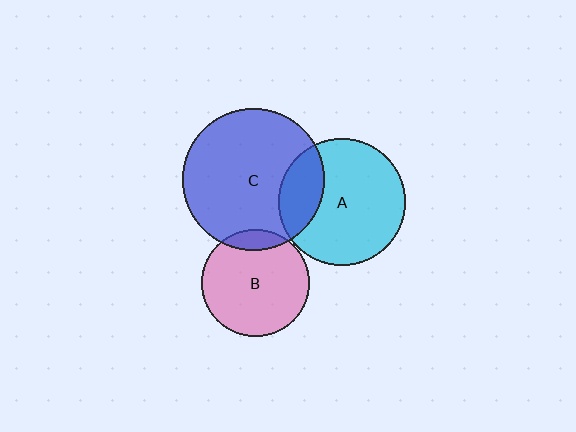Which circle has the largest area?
Circle C (blue).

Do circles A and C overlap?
Yes.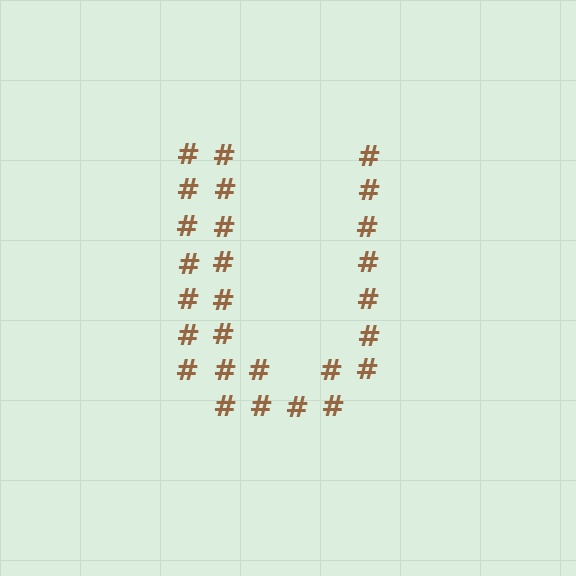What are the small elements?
The small elements are hash symbols.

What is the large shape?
The large shape is the letter U.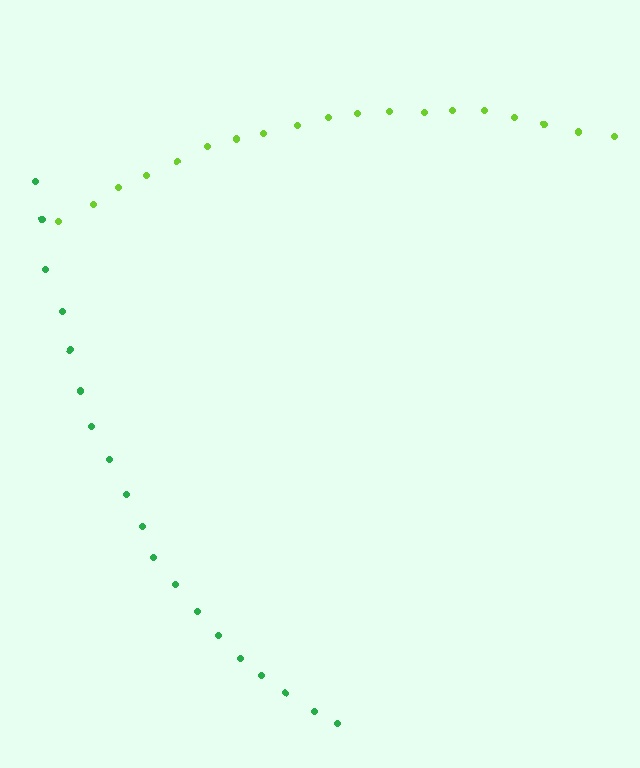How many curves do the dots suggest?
There are 2 distinct paths.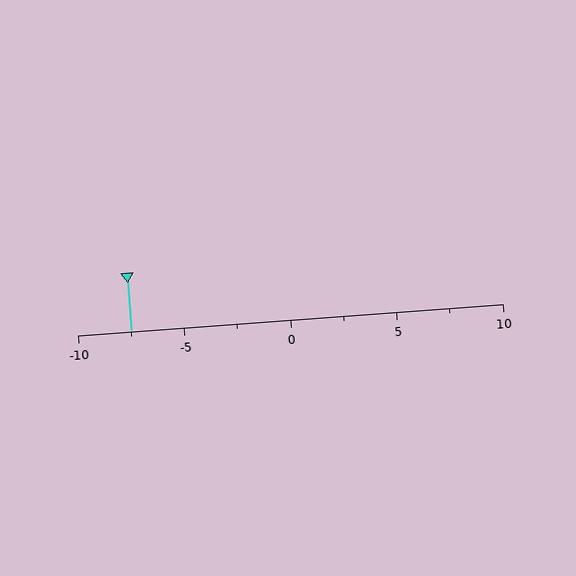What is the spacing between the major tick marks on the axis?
The major ticks are spaced 5 apart.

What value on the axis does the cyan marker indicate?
The marker indicates approximately -7.5.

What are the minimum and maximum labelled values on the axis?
The axis runs from -10 to 10.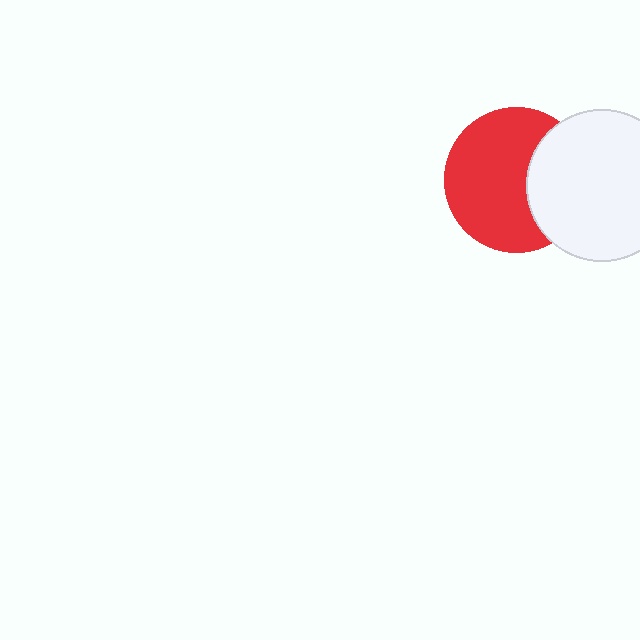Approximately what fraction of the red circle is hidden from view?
Roughly 32% of the red circle is hidden behind the white circle.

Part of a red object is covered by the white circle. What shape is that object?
It is a circle.